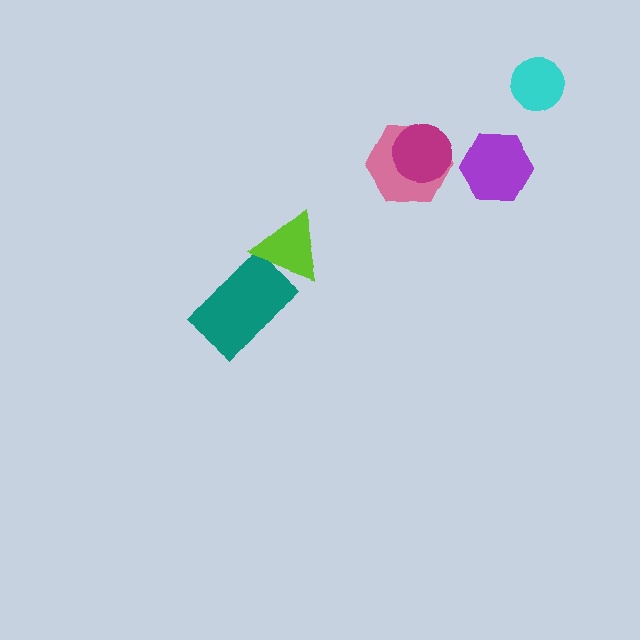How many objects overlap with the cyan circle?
0 objects overlap with the cyan circle.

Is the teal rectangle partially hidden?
Yes, it is partially covered by another shape.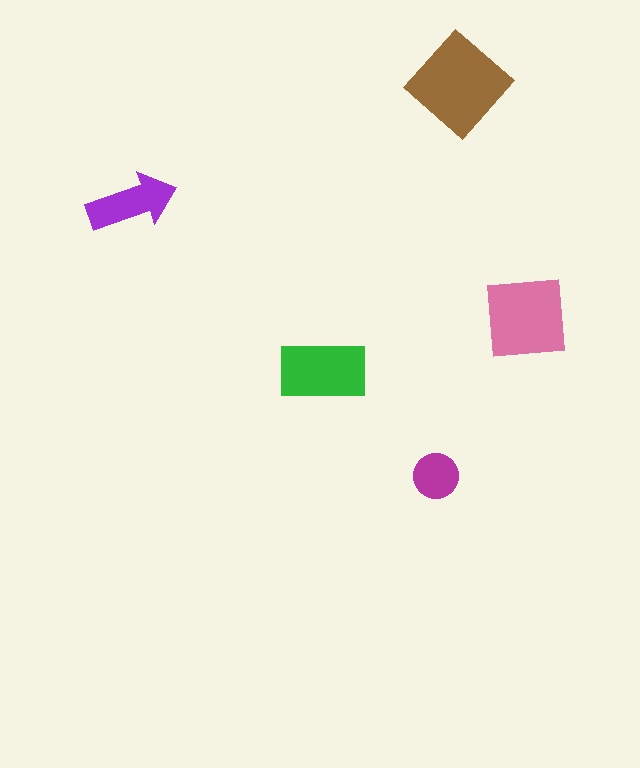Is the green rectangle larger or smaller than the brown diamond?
Smaller.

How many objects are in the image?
There are 5 objects in the image.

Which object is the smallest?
The magenta circle.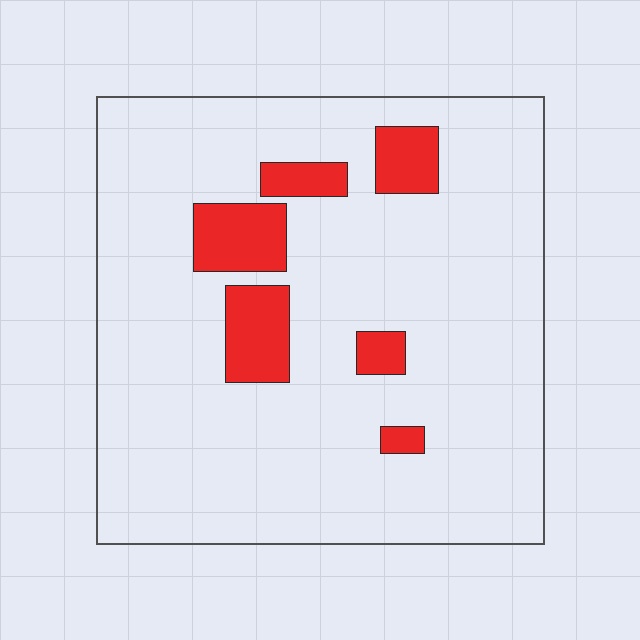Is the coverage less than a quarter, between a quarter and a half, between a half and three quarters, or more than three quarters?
Less than a quarter.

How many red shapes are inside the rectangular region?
6.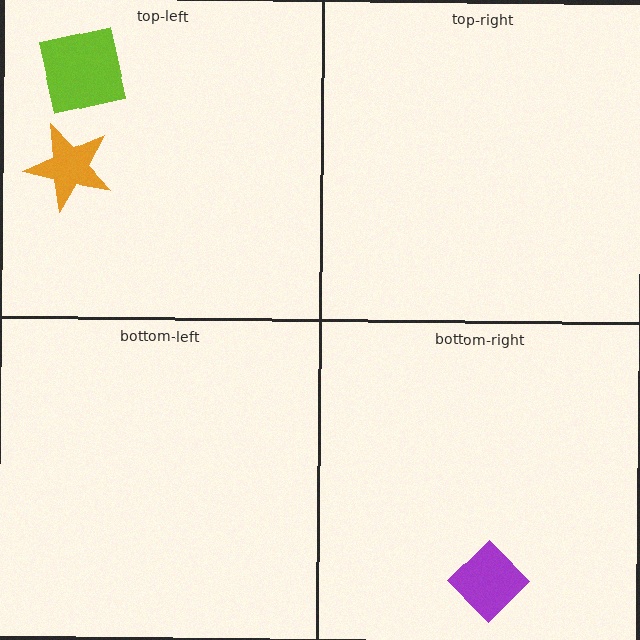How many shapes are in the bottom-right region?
1.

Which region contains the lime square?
The top-left region.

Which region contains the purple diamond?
The bottom-right region.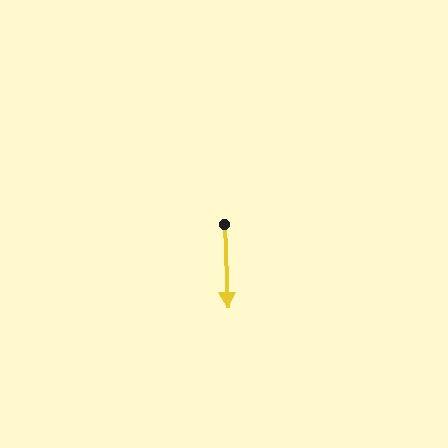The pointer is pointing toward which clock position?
Roughly 6 o'clock.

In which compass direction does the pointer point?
South.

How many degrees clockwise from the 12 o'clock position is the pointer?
Approximately 177 degrees.